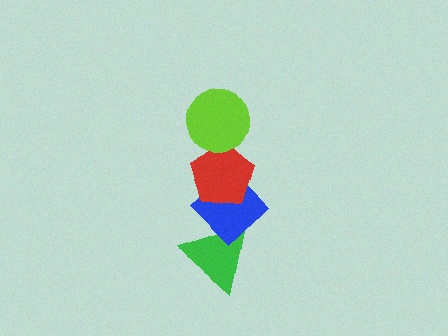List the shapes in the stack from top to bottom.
From top to bottom: the lime circle, the red pentagon, the blue diamond, the green triangle.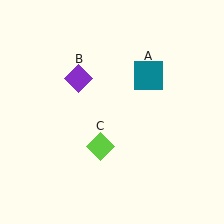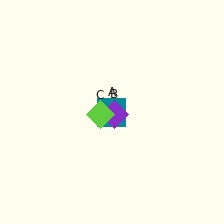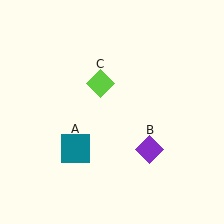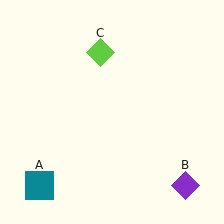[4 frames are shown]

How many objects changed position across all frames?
3 objects changed position: teal square (object A), purple diamond (object B), lime diamond (object C).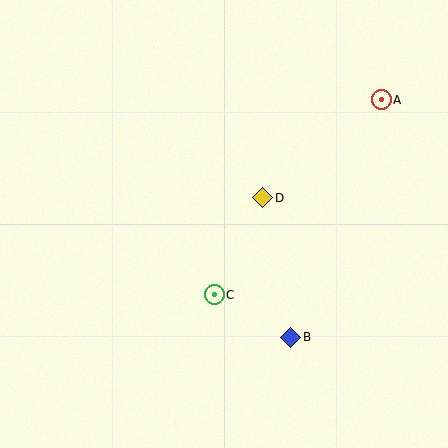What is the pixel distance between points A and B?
The distance between A and B is 254 pixels.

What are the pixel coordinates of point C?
Point C is at (214, 295).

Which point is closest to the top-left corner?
Point D is closest to the top-left corner.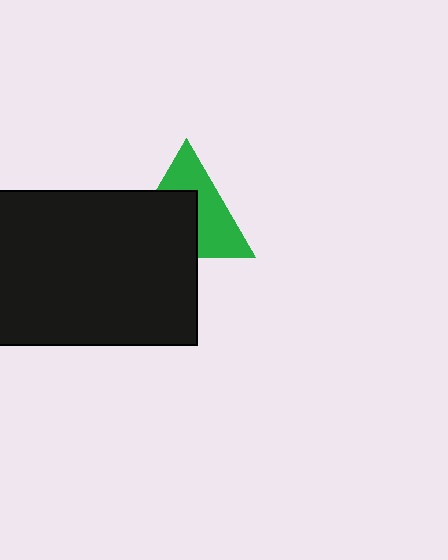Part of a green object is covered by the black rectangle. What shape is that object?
It is a triangle.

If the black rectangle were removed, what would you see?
You would see the complete green triangle.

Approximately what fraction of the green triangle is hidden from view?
Roughly 50% of the green triangle is hidden behind the black rectangle.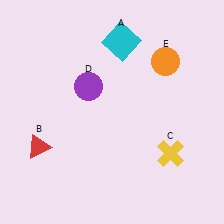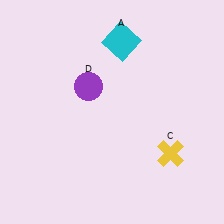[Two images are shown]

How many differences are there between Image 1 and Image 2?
There are 2 differences between the two images.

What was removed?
The red triangle (B), the orange circle (E) were removed in Image 2.